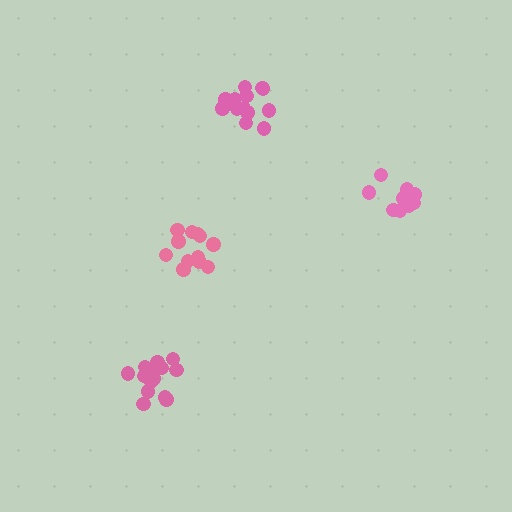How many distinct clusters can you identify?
There are 4 distinct clusters.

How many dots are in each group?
Group 1: 15 dots, Group 2: 12 dots, Group 3: 11 dots, Group 4: 16 dots (54 total).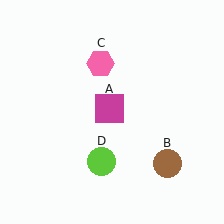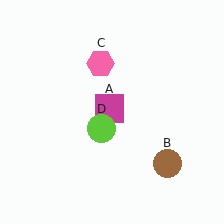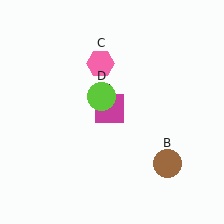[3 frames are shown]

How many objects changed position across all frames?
1 object changed position: lime circle (object D).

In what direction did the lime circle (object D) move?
The lime circle (object D) moved up.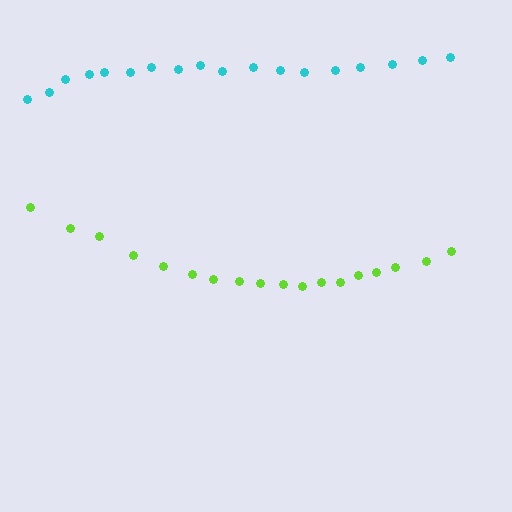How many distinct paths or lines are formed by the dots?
There are 2 distinct paths.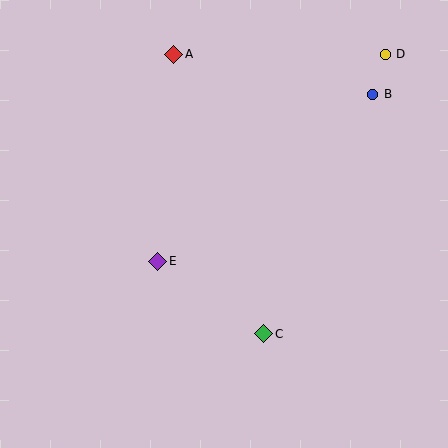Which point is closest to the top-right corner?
Point D is closest to the top-right corner.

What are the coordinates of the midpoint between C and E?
The midpoint between C and E is at (211, 297).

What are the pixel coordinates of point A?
Point A is at (174, 54).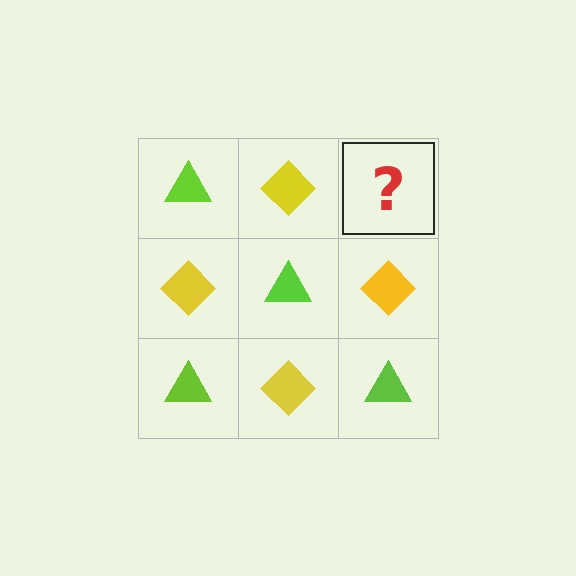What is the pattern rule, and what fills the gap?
The rule is that it alternates lime triangle and yellow diamond in a checkerboard pattern. The gap should be filled with a lime triangle.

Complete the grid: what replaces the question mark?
The question mark should be replaced with a lime triangle.